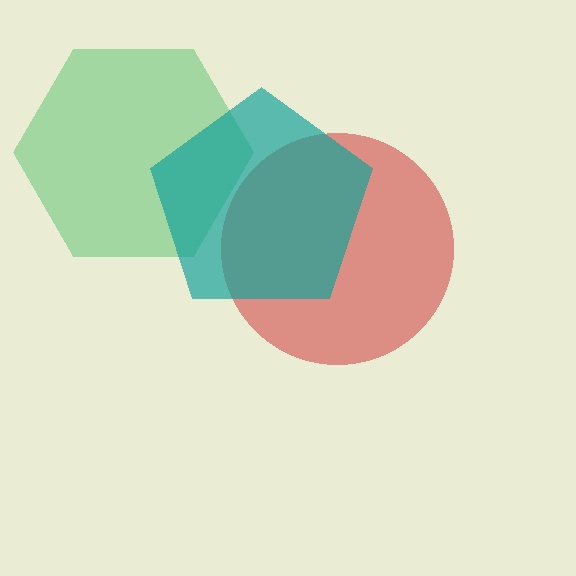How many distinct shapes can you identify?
There are 3 distinct shapes: a green hexagon, a red circle, a teal pentagon.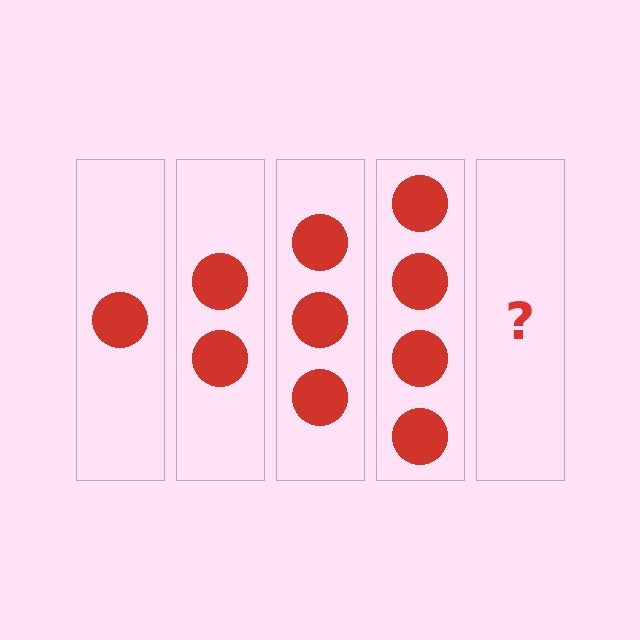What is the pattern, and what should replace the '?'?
The pattern is that each step adds one more circle. The '?' should be 5 circles.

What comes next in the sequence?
The next element should be 5 circles.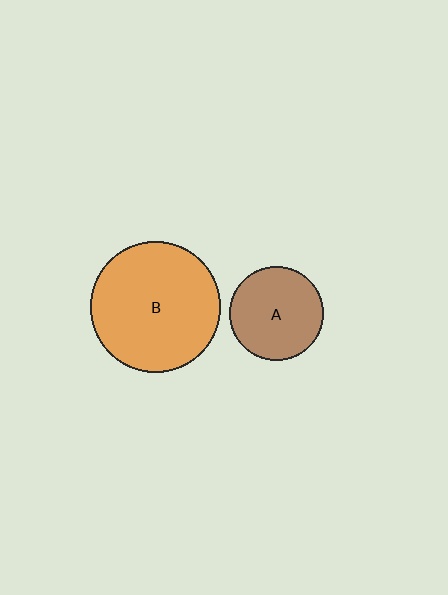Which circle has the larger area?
Circle B (orange).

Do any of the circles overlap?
No, none of the circles overlap.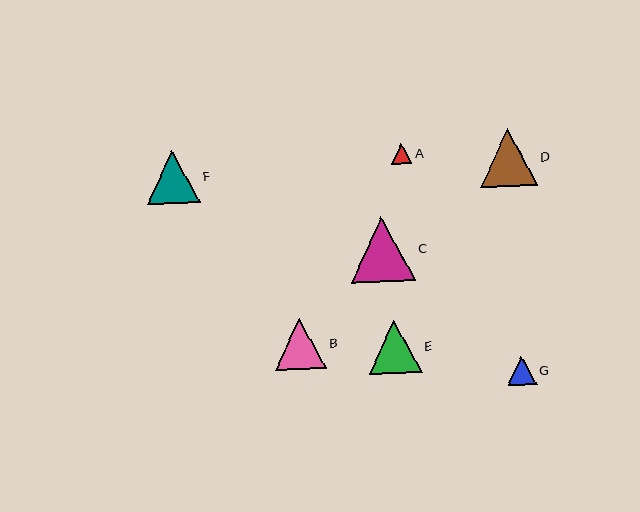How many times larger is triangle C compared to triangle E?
Triangle C is approximately 1.2 times the size of triangle E.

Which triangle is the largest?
Triangle C is the largest with a size of approximately 65 pixels.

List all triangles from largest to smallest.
From largest to smallest: C, D, F, E, B, G, A.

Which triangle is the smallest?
Triangle A is the smallest with a size of approximately 20 pixels.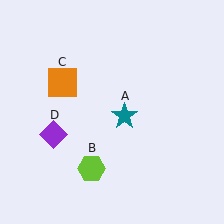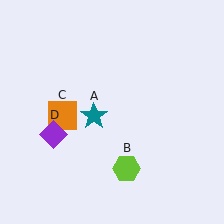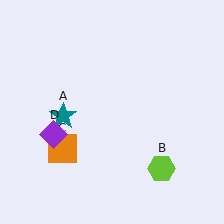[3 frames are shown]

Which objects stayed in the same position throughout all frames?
Purple diamond (object D) remained stationary.